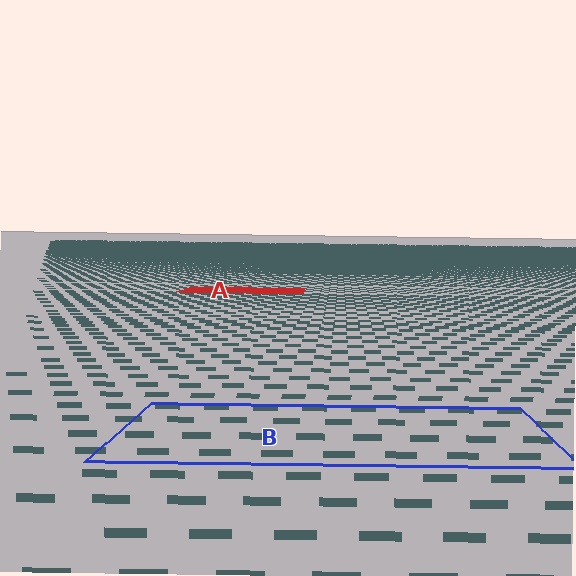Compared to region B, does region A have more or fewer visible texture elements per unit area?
Region A has more texture elements per unit area — they are packed more densely because it is farther away.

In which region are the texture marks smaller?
The texture marks are smaller in region A, because it is farther away.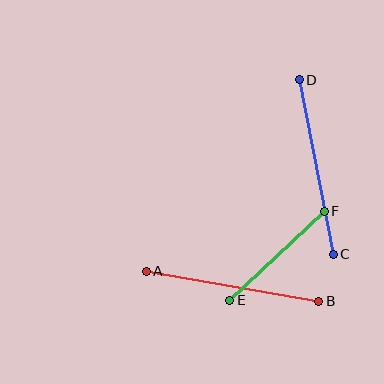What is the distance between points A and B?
The distance is approximately 175 pixels.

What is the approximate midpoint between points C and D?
The midpoint is at approximately (316, 167) pixels.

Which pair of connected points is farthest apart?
Points C and D are farthest apart.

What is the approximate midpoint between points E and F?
The midpoint is at approximately (277, 256) pixels.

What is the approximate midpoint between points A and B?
The midpoint is at approximately (233, 286) pixels.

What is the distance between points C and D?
The distance is approximately 178 pixels.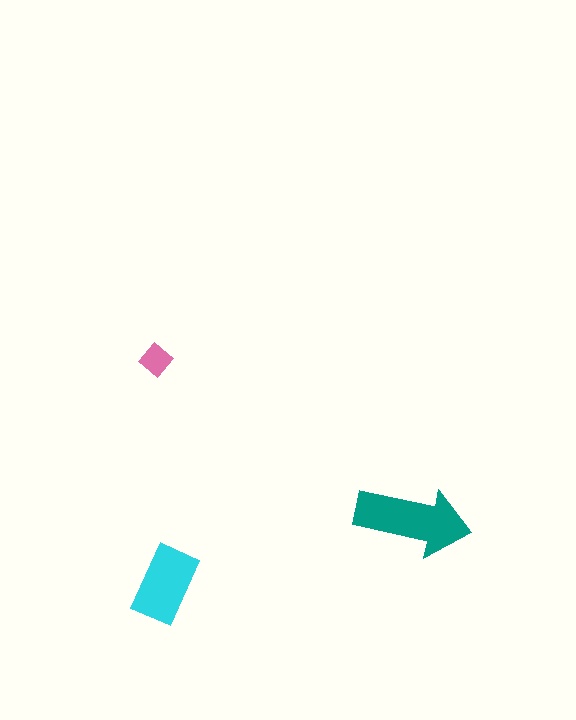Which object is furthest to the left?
The pink diamond is leftmost.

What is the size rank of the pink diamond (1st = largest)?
3rd.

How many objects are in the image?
There are 3 objects in the image.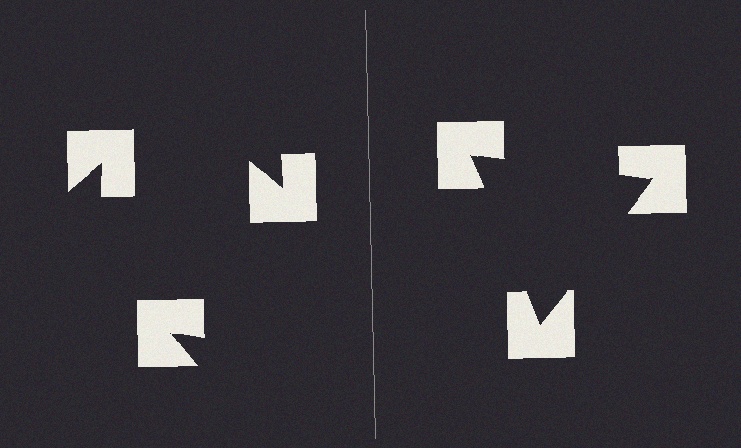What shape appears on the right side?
An illusory triangle.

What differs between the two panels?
The notched squares are positioned identically on both sides; only the wedge orientations differ. On the right they align to a triangle; on the left they are misaligned.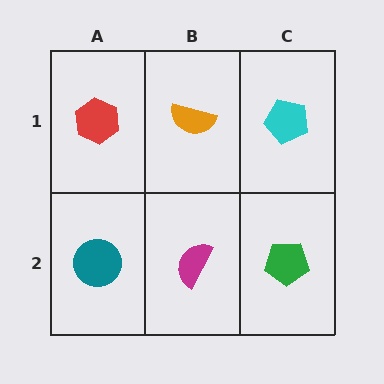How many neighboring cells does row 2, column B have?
3.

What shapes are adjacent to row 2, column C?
A cyan pentagon (row 1, column C), a magenta semicircle (row 2, column B).